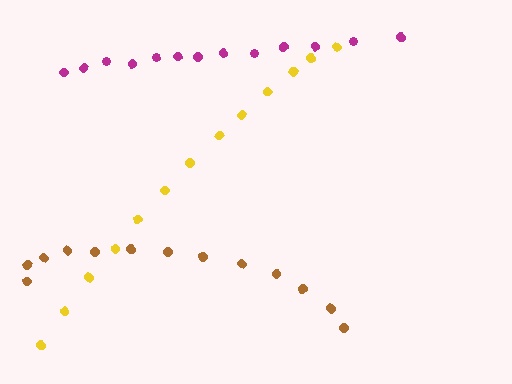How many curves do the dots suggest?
There are 3 distinct paths.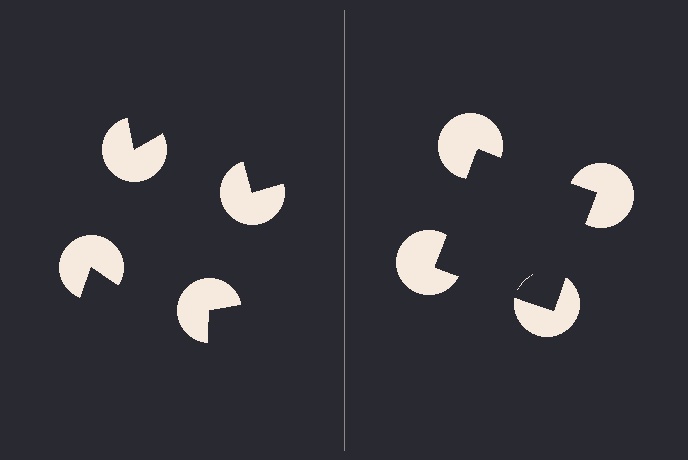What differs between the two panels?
The pac-man discs are positioned identically on both sides; only the wedge orientations differ. On the right they align to a square; on the left they are misaligned.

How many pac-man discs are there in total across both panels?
8 — 4 on each side.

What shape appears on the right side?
An illusory square.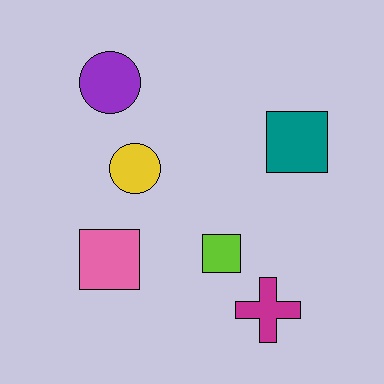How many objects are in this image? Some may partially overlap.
There are 6 objects.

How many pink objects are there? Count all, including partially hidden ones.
There is 1 pink object.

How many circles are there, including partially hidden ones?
There are 2 circles.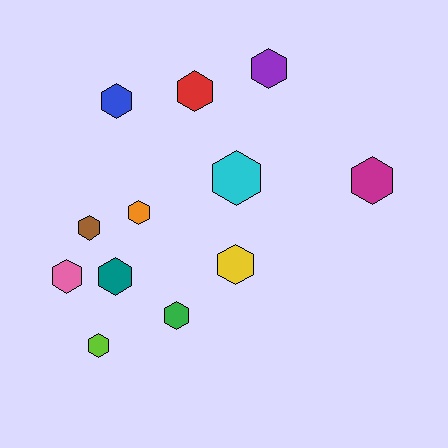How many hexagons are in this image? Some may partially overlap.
There are 12 hexagons.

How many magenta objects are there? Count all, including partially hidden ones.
There is 1 magenta object.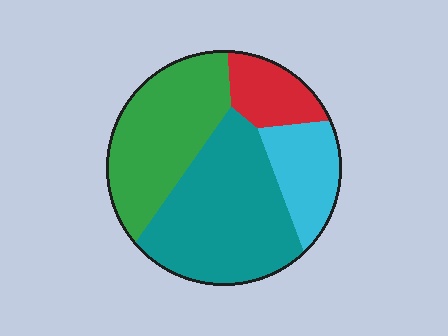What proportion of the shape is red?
Red covers 12% of the shape.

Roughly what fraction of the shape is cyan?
Cyan covers 16% of the shape.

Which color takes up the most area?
Teal, at roughly 40%.